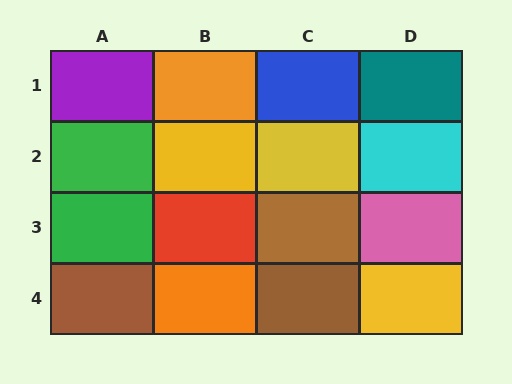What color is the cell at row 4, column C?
Brown.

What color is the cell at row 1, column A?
Purple.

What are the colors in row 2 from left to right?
Green, yellow, yellow, cyan.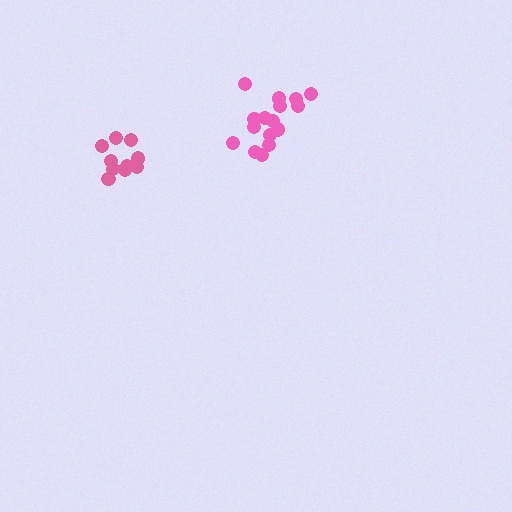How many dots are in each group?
Group 1: 10 dots, Group 2: 16 dots (26 total).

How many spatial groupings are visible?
There are 2 spatial groupings.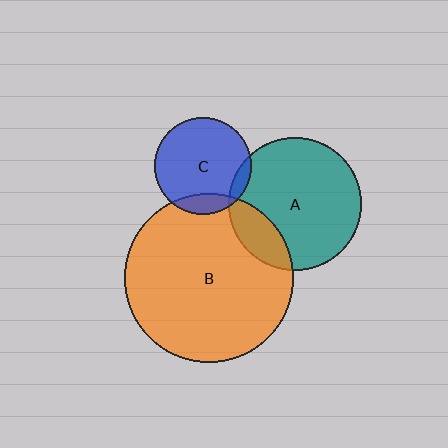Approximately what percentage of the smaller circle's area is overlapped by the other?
Approximately 15%.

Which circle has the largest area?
Circle B (orange).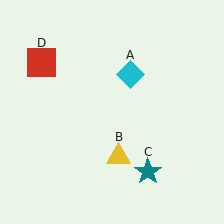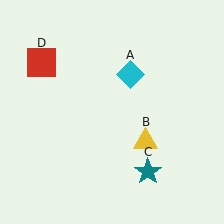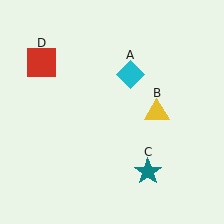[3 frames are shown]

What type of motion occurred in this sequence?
The yellow triangle (object B) rotated counterclockwise around the center of the scene.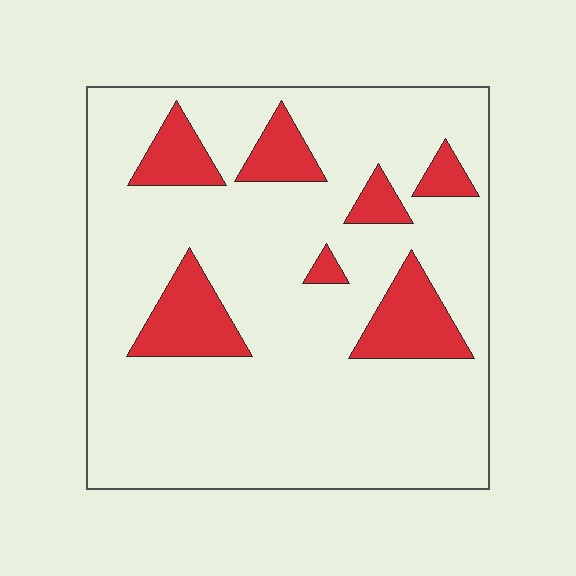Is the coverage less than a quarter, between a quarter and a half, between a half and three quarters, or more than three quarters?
Less than a quarter.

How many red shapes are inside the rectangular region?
7.